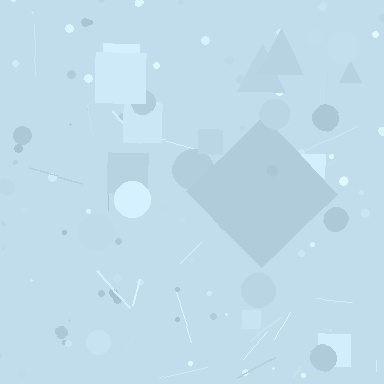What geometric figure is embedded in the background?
A diamond is embedded in the background.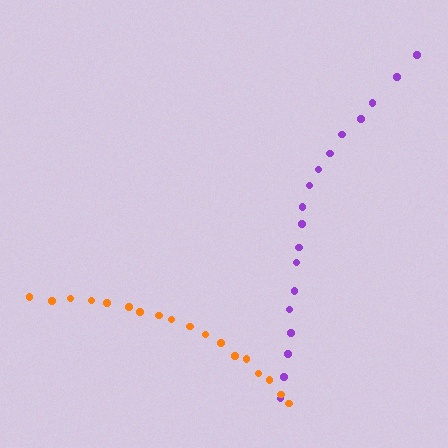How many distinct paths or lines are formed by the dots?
There are 2 distinct paths.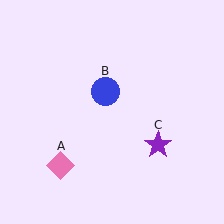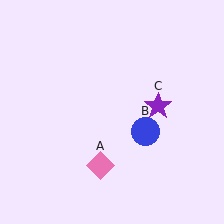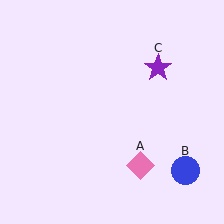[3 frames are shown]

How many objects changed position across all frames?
3 objects changed position: pink diamond (object A), blue circle (object B), purple star (object C).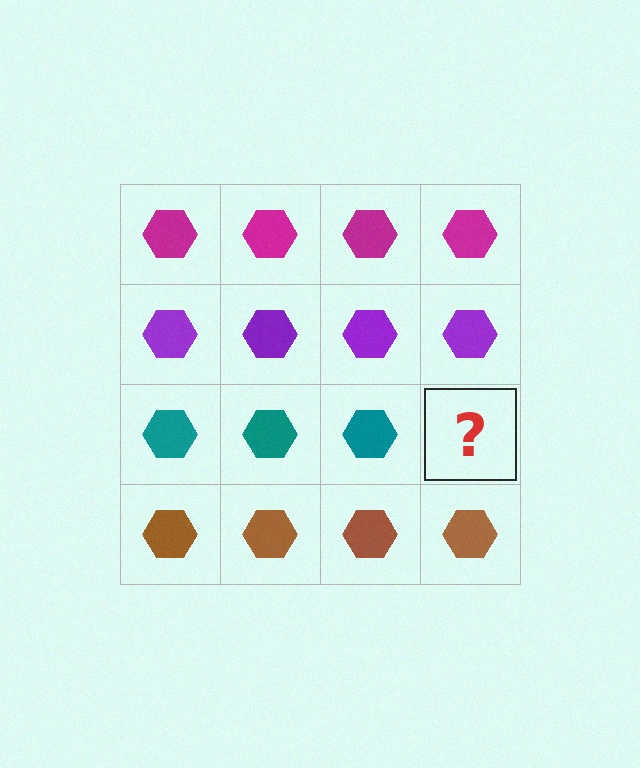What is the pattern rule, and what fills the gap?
The rule is that each row has a consistent color. The gap should be filled with a teal hexagon.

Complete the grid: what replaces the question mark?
The question mark should be replaced with a teal hexagon.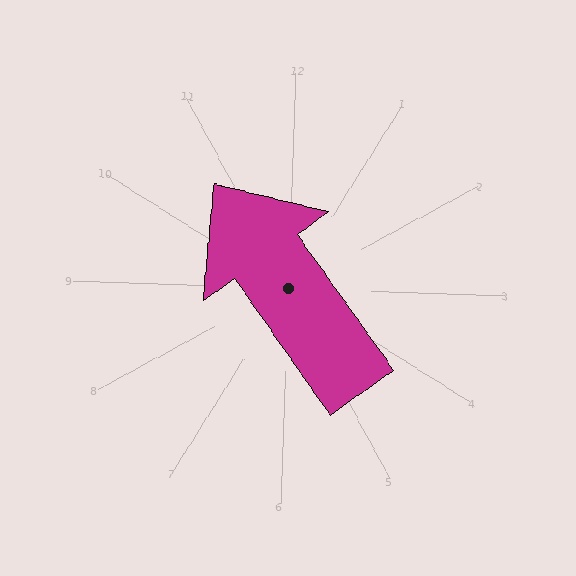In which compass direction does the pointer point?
Northwest.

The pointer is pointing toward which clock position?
Roughly 11 o'clock.